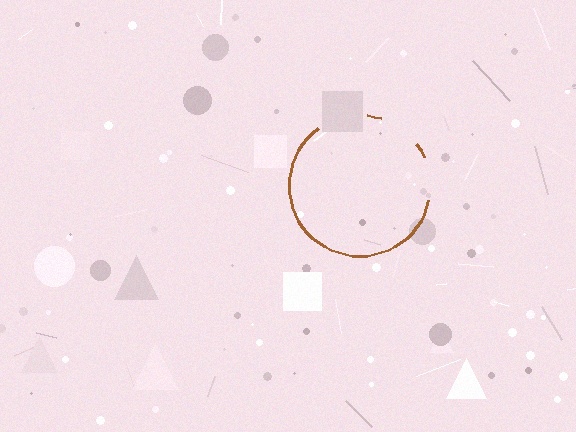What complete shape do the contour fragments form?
The contour fragments form a circle.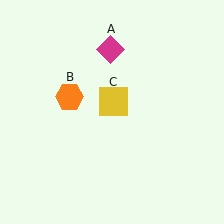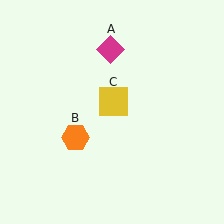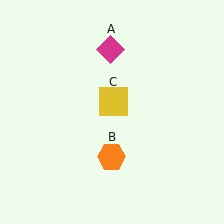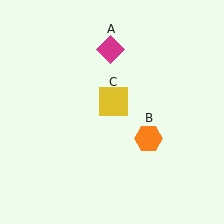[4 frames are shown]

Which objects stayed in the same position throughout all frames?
Magenta diamond (object A) and yellow square (object C) remained stationary.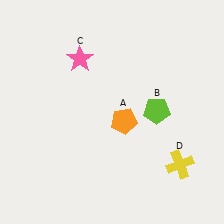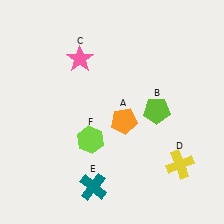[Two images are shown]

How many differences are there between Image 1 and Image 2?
There are 2 differences between the two images.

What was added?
A teal cross (E), a lime hexagon (F) were added in Image 2.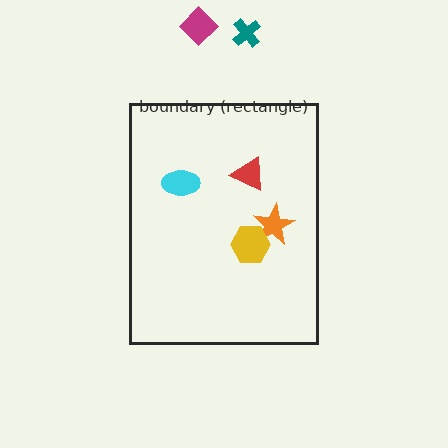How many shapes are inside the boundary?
4 inside, 2 outside.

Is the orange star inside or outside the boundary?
Inside.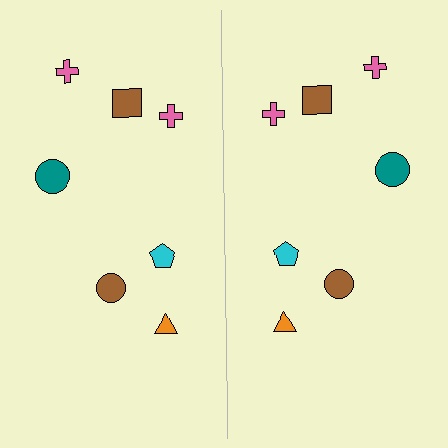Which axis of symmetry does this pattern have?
The pattern has a vertical axis of symmetry running through the center of the image.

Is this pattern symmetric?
Yes, this pattern has bilateral (reflection) symmetry.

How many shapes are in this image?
There are 14 shapes in this image.